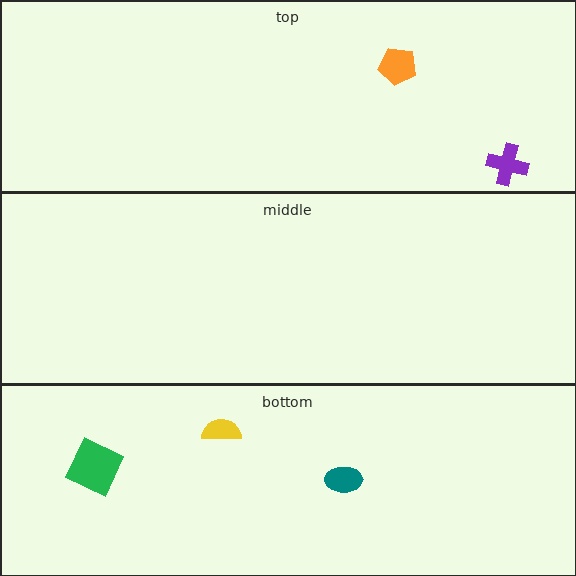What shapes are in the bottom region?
The green square, the yellow semicircle, the teal ellipse.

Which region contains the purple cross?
The top region.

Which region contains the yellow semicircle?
The bottom region.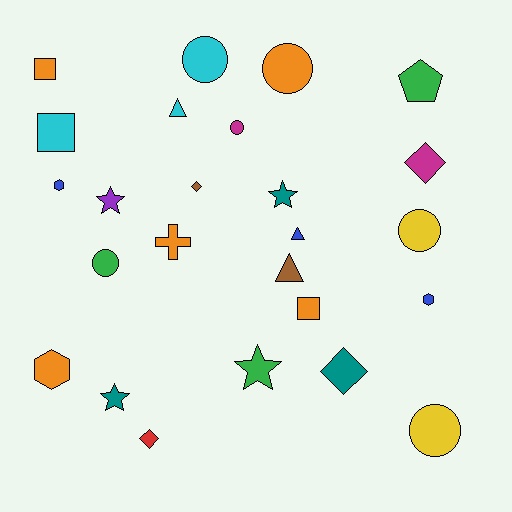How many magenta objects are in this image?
There are 2 magenta objects.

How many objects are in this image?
There are 25 objects.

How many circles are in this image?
There are 6 circles.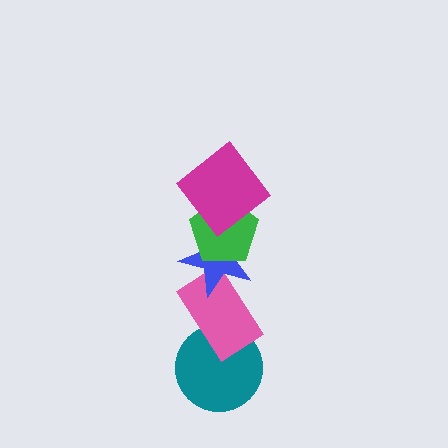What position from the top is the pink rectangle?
The pink rectangle is 4th from the top.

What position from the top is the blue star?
The blue star is 3rd from the top.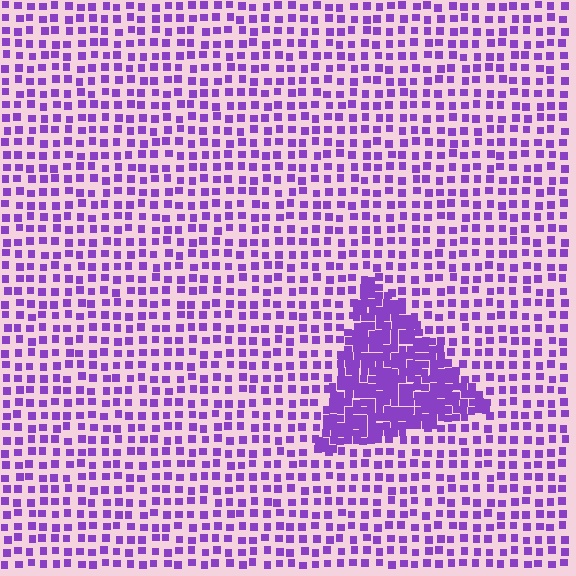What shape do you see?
I see a triangle.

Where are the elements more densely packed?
The elements are more densely packed inside the triangle boundary.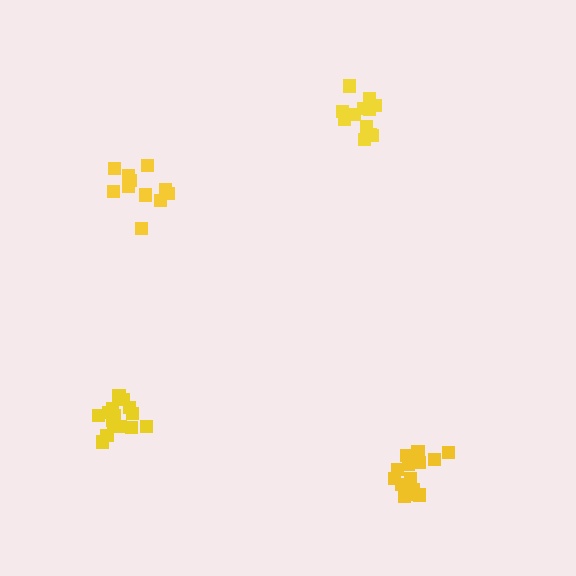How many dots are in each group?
Group 1: 11 dots, Group 2: 14 dots, Group 3: 15 dots, Group 4: 12 dots (52 total).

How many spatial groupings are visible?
There are 4 spatial groupings.